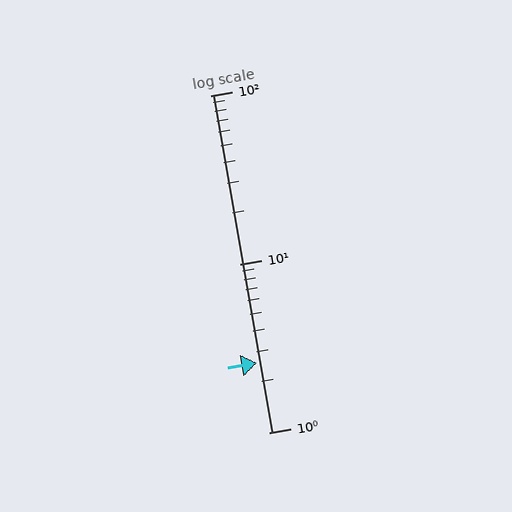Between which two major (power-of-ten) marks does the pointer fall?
The pointer is between 1 and 10.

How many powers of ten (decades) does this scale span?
The scale spans 2 decades, from 1 to 100.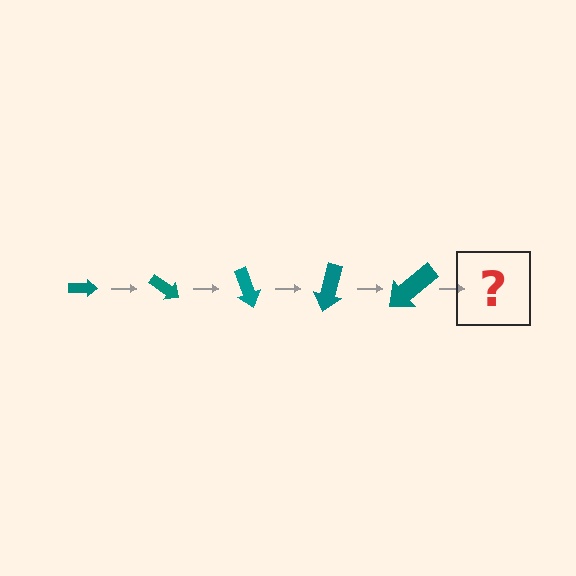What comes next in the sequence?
The next element should be an arrow, larger than the previous one and rotated 175 degrees from the start.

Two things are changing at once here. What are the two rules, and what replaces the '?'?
The two rules are that the arrow grows larger each step and it rotates 35 degrees each step. The '?' should be an arrow, larger than the previous one and rotated 175 degrees from the start.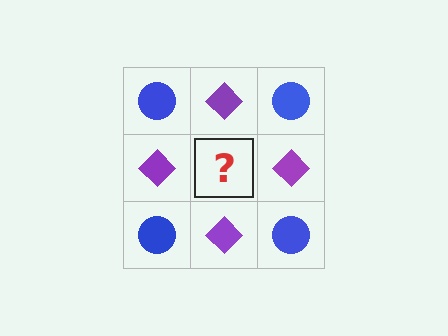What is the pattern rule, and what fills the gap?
The rule is that it alternates blue circle and purple diamond in a checkerboard pattern. The gap should be filled with a blue circle.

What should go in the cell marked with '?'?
The missing cell should contain a blue circle.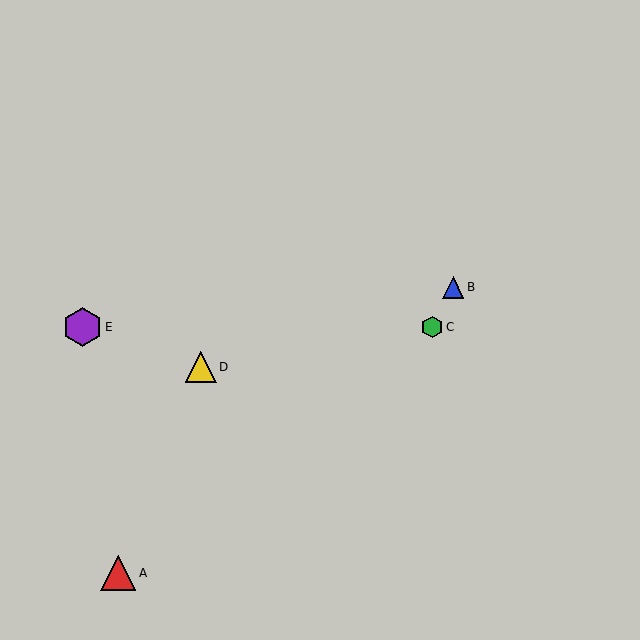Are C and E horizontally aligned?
Yes, both are at y≈327.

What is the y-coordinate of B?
Object B is at y≈287.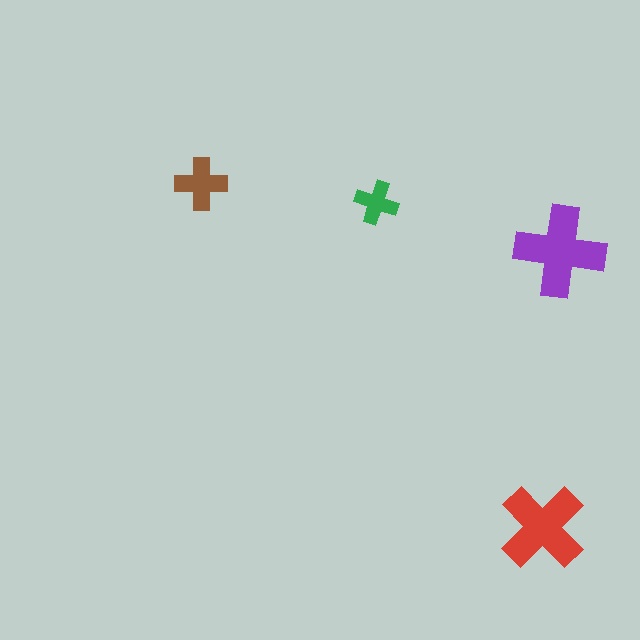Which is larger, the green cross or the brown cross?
The brown one.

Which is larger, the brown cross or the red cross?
The red one.